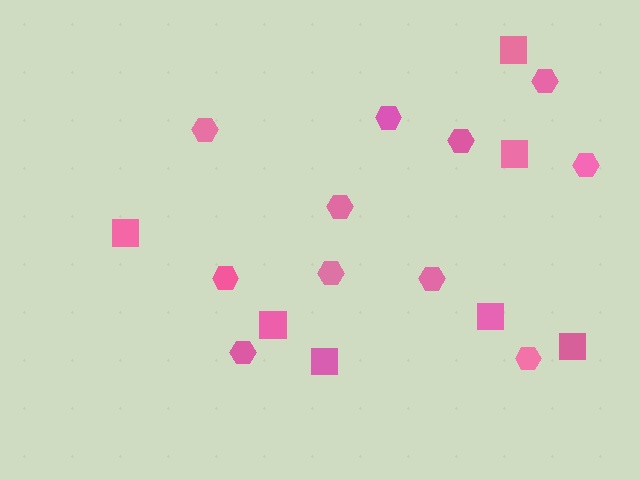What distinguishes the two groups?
There are 2 groups: one group of squares (7) and one group of hexagons (11).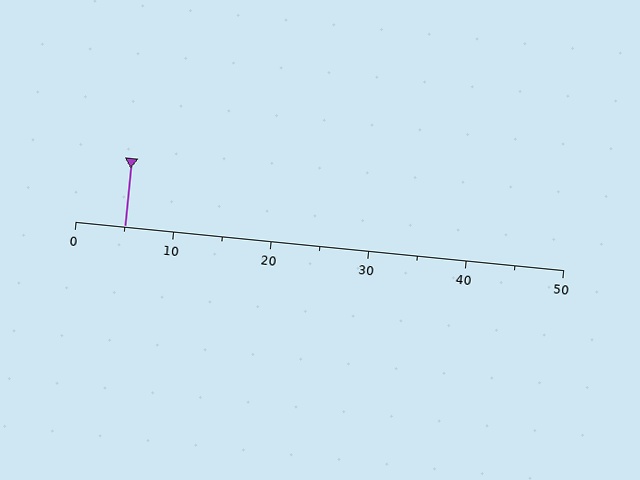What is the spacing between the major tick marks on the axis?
The major ticks are spaced 10 apart.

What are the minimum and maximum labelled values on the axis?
The axis runs from 0 to 50.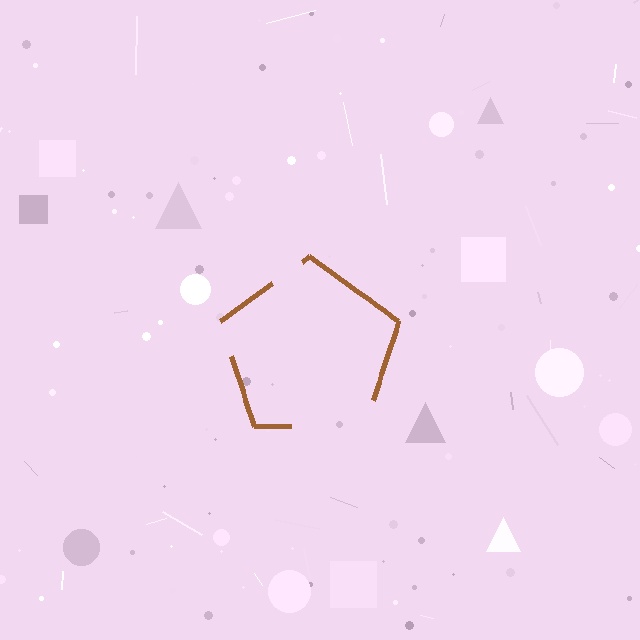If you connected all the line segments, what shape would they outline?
They would outline a pentagon.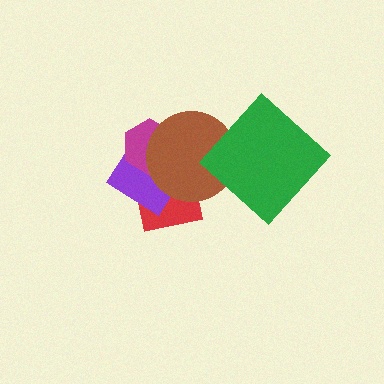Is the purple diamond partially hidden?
Yes, it is partially covered by another shape.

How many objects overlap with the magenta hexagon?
2 objects overlap with the magenta hexagon.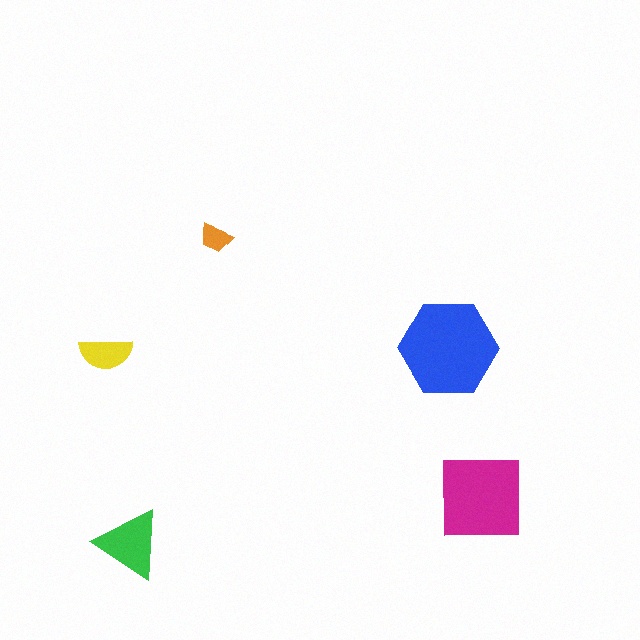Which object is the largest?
The blue hexagon.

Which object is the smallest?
The orange trapezoid.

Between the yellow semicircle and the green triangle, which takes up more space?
The green triangle.